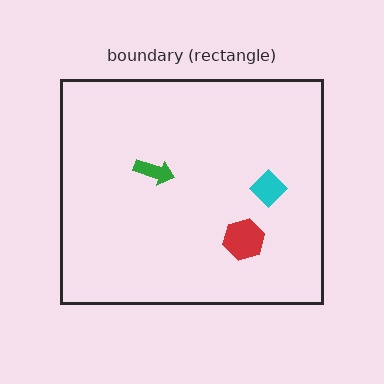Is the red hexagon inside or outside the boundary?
Inside.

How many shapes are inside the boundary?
3 inside, 0 outside.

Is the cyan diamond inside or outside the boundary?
Inside.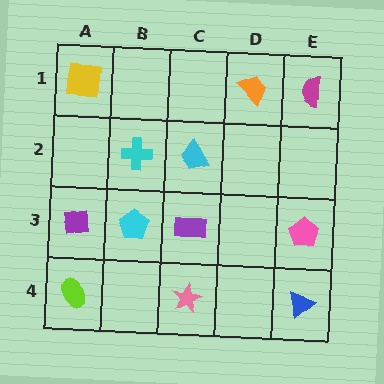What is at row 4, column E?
A blue triangle.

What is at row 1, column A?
A yellow square.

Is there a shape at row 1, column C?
No, that cell is empty.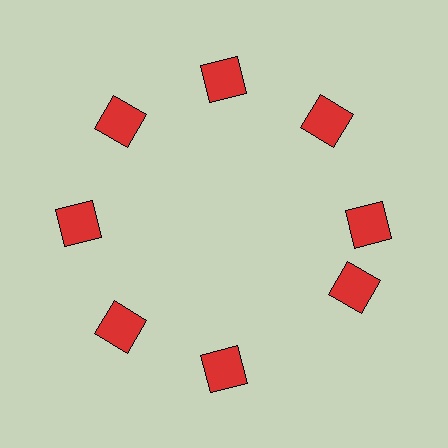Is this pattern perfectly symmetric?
No. The 8 red squares are arranged in a ring, but one element near the 4 o'clock position is rotated out of alignment along the ring, breaking the 8-fold rotational symmetry.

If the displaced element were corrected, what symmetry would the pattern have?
It would have 8-fold rotational symmetry — the pattern would map onto itself every 45 degrees.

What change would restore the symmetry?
The symmetry would be restored by rotating it back into even spacing with its neighbors so that all 8 squares sit at equal angles and equal distance from the center.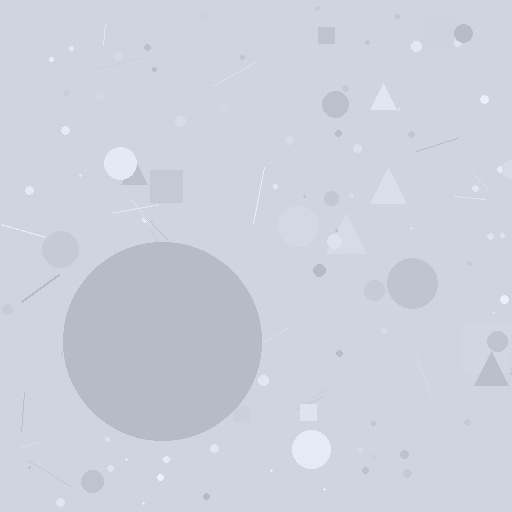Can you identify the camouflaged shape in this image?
The camouflaged shape is a circle.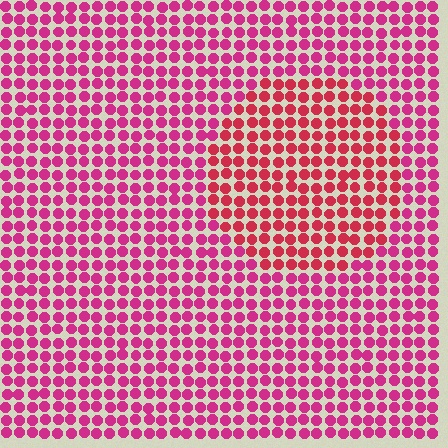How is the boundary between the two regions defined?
The boundary is defined purely by a slight shift in hue (about 24 degrees). Spacing, size, and orientation are identical on both sides.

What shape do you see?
I see a circle.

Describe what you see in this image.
The image is filled with small magenta elements in a uniform arrangement. A circle-shaped region is visible where the elements are tinted to a slightly different hue, forming a subtle color boundary.